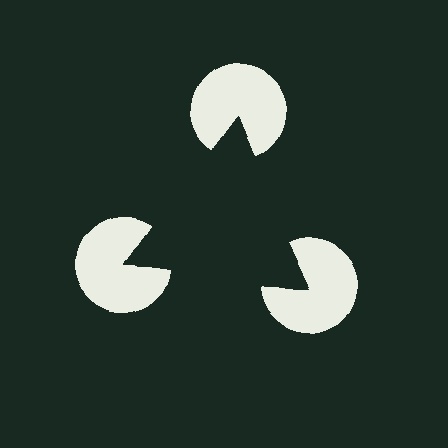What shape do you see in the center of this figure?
An illusory triangle — its edges are inferred from the aligned wedge cuts in the pac-man discs, not physically drawn.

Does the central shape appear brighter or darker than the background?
It typically appears slightly darker than the background, even though no actual brightness change is drawn.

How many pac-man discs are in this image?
There are 3 — one at each vertex of the illusory triangle.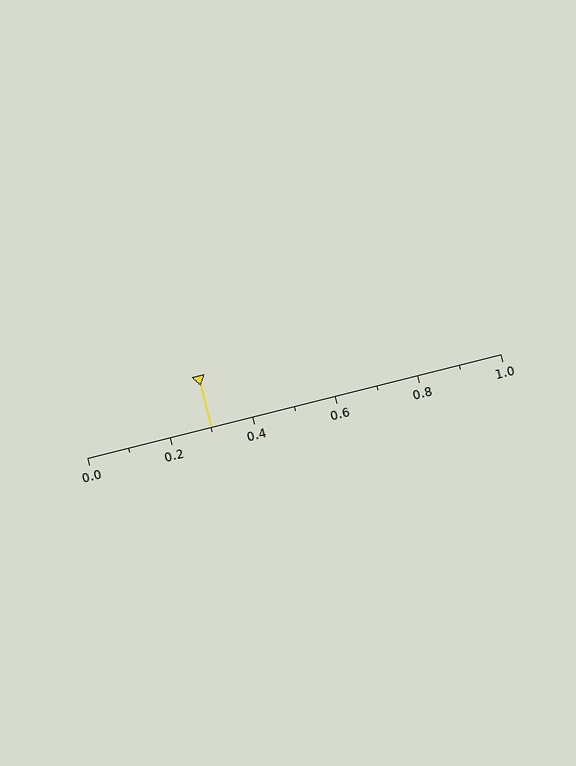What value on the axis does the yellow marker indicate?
The marker indicates approximately 0.3.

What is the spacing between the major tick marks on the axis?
The major ticks are spaced 0.2 apart.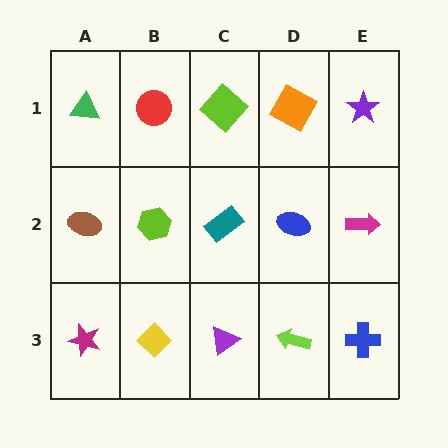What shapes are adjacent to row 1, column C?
A teal rectangle (row 2, column C), a red circle (row 1, column B), an orange square (row 1, column D).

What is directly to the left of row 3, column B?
A magenta star.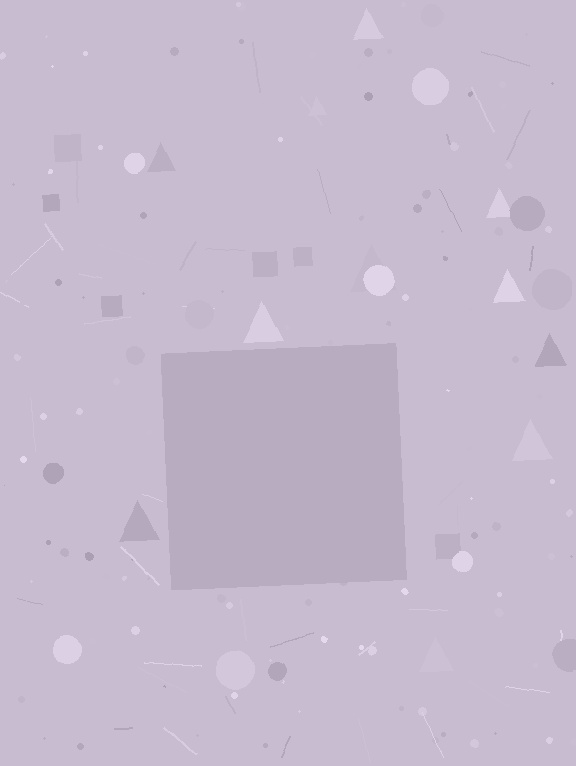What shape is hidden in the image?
A square is hidden in the image.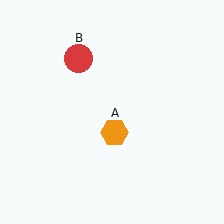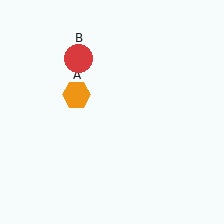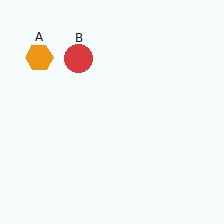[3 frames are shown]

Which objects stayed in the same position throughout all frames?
Red circle (object B) remained stationary.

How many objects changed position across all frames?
1 object changed position: orange hexagon (object A).